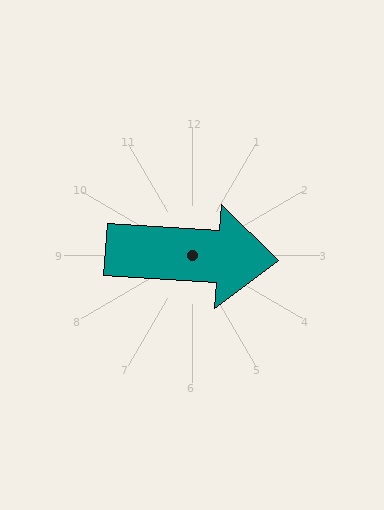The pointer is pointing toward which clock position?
Roughly 3 o'clock.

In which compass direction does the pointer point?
East.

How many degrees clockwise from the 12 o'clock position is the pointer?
Approximately 94 degrees.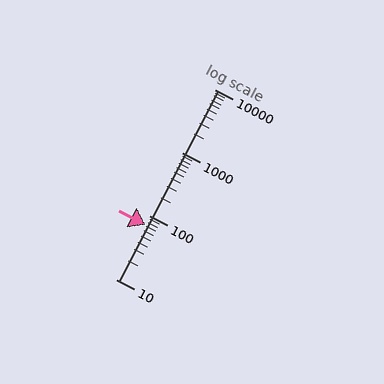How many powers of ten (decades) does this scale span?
The scale spans 3 decades, from 10 to 10000.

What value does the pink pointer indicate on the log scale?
The pointer indicates approximately 73.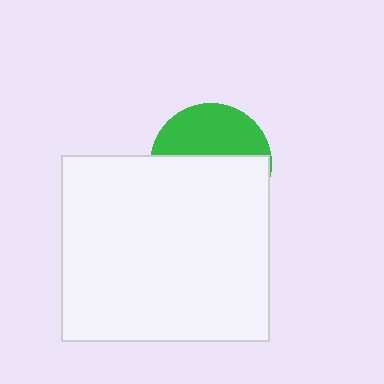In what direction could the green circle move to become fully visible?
The green circle could move up. That would shift it out from behind the white rectangle entirely.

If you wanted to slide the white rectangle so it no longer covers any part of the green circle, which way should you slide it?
Slide it down — that is the most direct way to separate the two shapes.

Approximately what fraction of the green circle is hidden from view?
Roughly 59% of the green circle is hidden behind the white rectangle.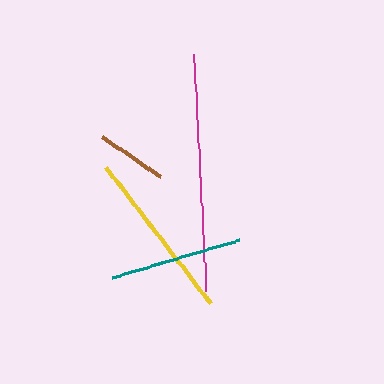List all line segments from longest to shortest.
From longest to shortest: magenta, yellow, teal, brown.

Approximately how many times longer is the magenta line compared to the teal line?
The magenta line is approximately 1.8 times the length of the teal line.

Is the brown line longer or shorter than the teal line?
The teal line is longer than the brown line.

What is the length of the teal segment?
The teal segment is approximately 133 pixels long.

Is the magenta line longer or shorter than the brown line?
The magenta line is longer than the brown line.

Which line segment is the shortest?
The brown line is the shortest at approximately 71 pixels.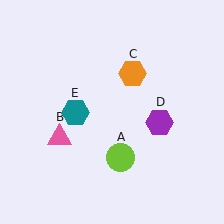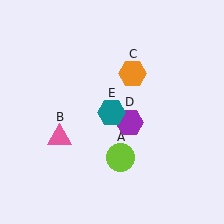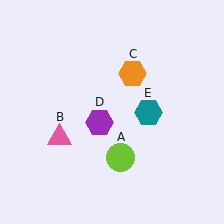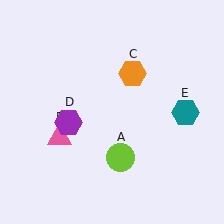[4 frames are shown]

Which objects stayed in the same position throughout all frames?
Lime circle (object A) and pink triangle (object B) and orange hexagon (object C) remained stationary.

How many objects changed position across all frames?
2 objects changed position: purple hexagon (object D), teal hexagon (object E).